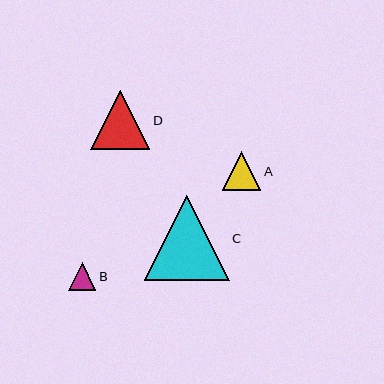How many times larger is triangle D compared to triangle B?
Triangle D is approximately 2.1 times the size of triangle B.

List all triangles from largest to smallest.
From largest to smallest: C, D, A, B.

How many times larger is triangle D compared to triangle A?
Triangle D is approximately 1.5 times the size of triangle A.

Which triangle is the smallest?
Triangle B is the smallest with a size of approximately 28 pixels.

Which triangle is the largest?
Triangle C is the largest with a size of approximately 85 pixels.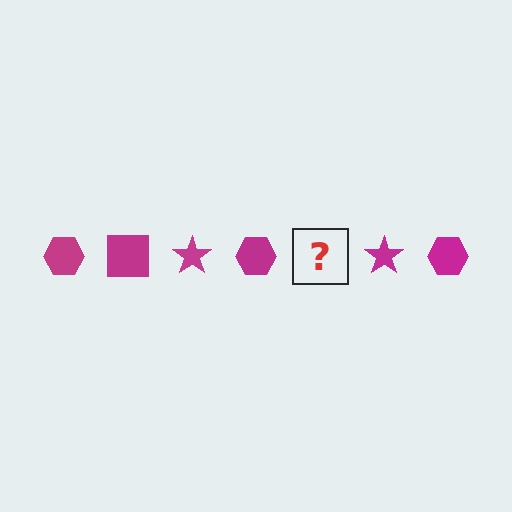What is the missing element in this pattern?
The missing element is a magenta square.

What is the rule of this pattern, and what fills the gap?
The rule is that the pattern cycles through hexagon, square, star shapes in magenta. The gap should be filled with a magenta square.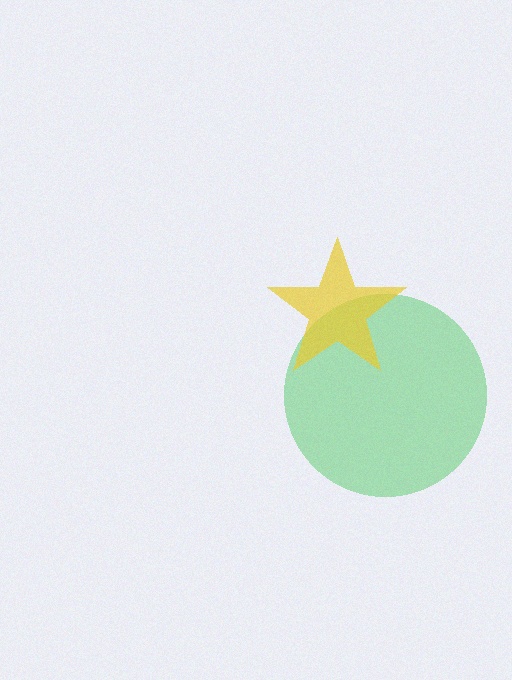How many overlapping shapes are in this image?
There are 2 overlapping shapes in the image.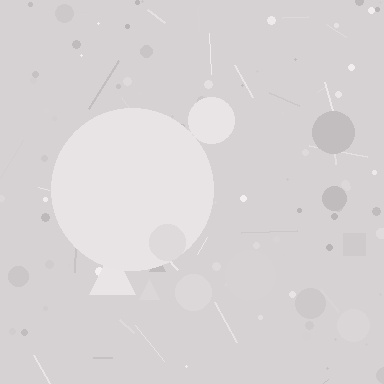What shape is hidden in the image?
A circle is hidden in the image.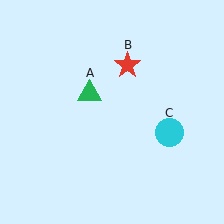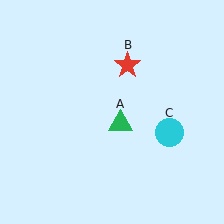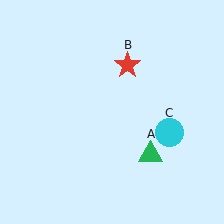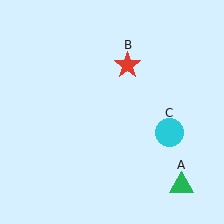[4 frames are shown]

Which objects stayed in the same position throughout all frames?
Red star (object B) and cyan circle (object C) remained stationary.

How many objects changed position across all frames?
1 object changed position: green triangle (object A).